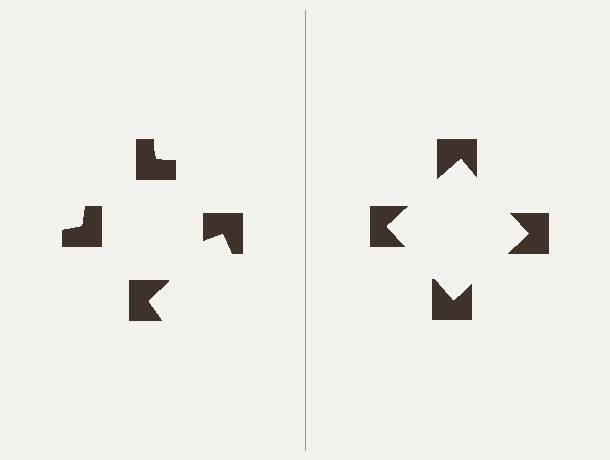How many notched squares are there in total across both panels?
8 — 4 on each side.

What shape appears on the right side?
An illusory square.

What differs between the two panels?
The notched squares are positioned identically on both sides; only the wedge orientations differ. On the right they align to a square; on the left they are misaligned.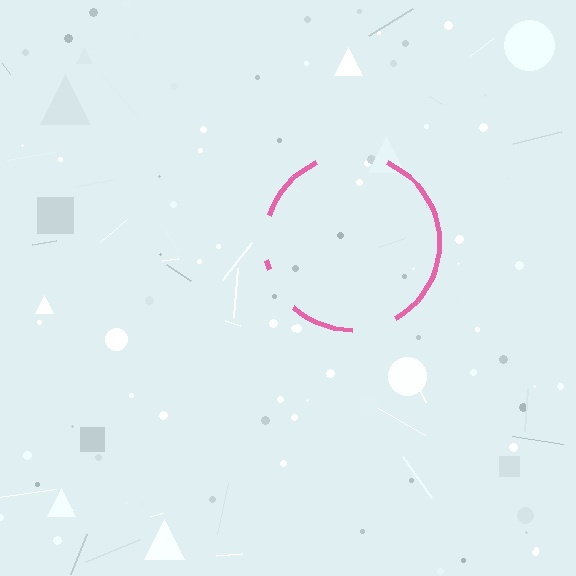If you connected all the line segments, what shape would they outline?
They would outline a circle.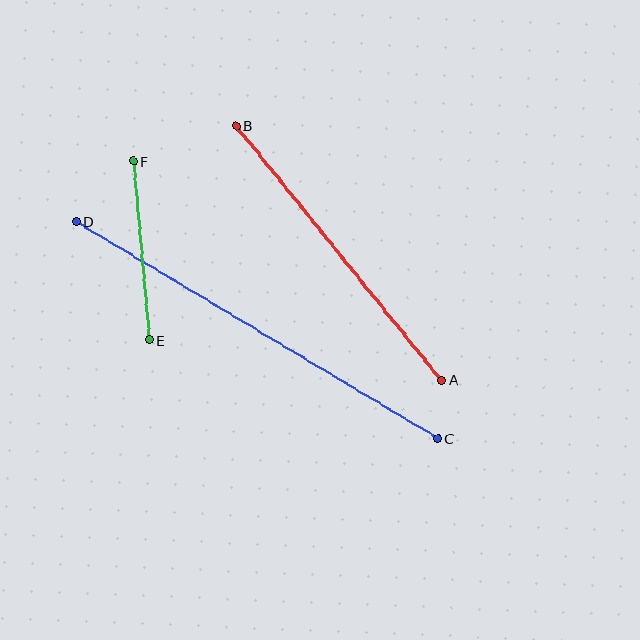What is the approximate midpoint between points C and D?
The midpoint is at approximately (257, 330) pixels.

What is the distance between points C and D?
The distance is approximately 422 pixels.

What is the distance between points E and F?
The distance is approximately 180 pixels.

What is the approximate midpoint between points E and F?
The midpoint is at approximately (141, 251) pixels.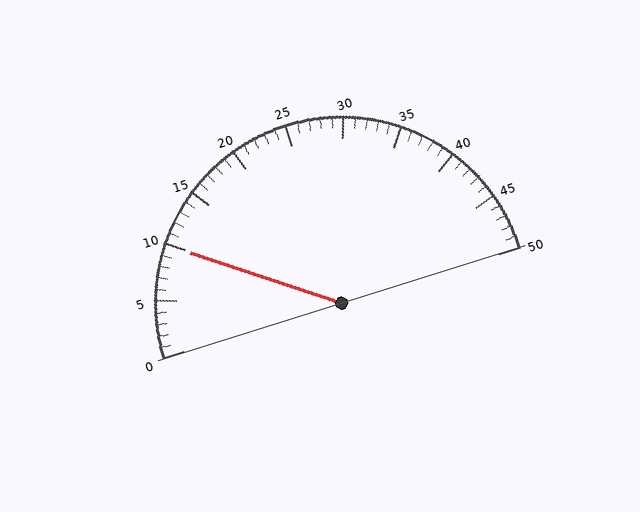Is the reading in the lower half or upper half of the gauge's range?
The reading is in the lower half of the range (0 to 50).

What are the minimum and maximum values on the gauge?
The gauge ranges from 0 to 50.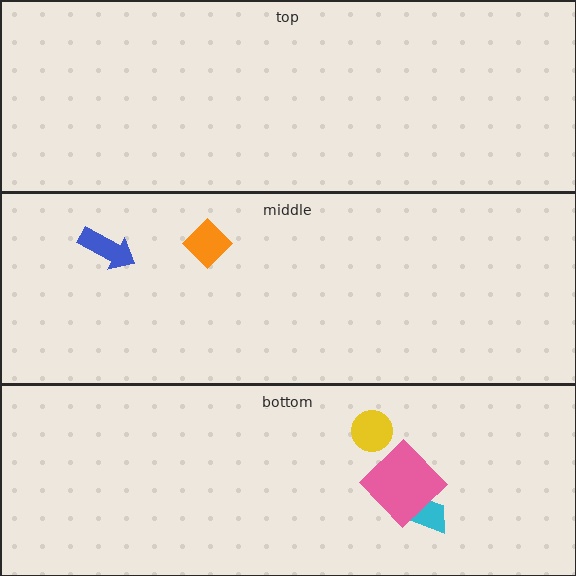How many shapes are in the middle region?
2.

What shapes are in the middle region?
The orange diamond, the blue arrow.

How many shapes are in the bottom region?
3.